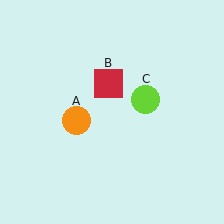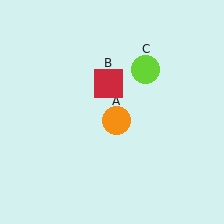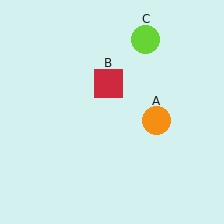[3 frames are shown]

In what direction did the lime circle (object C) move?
The lime circle (object C) moved up.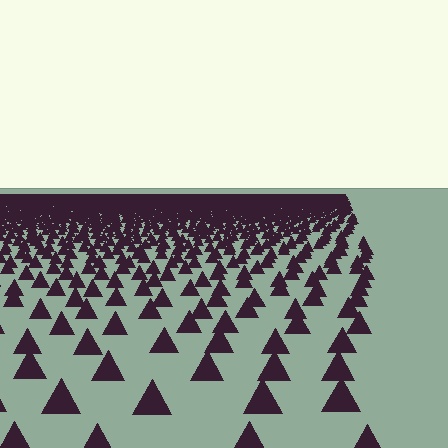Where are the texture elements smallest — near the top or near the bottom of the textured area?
Near the top.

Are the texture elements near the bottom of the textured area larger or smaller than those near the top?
Larger. Near the bottom, elements are closer to the viewer and appear at a bigger on-screen size.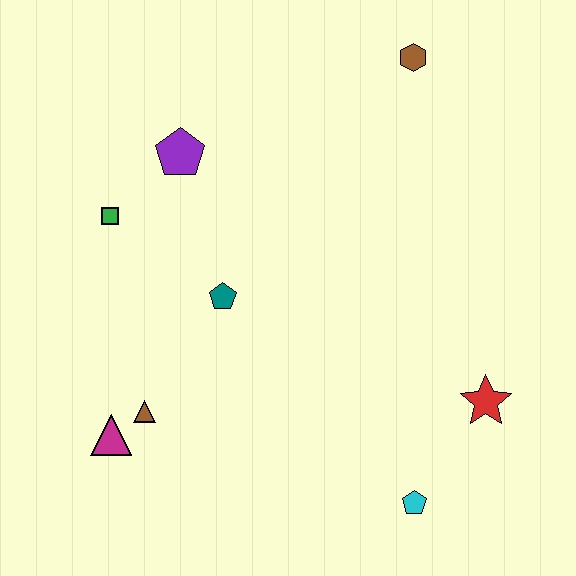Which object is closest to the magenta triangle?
The brown triangle is closest to the magenta triangle.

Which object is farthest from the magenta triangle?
The brown hexagon is farthest from the magenta triangle.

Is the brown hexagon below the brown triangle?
No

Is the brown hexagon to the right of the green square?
Yes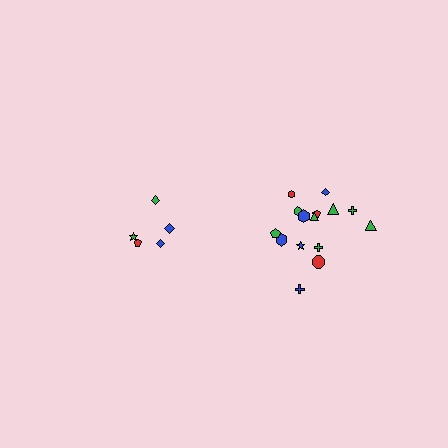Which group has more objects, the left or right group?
The right group.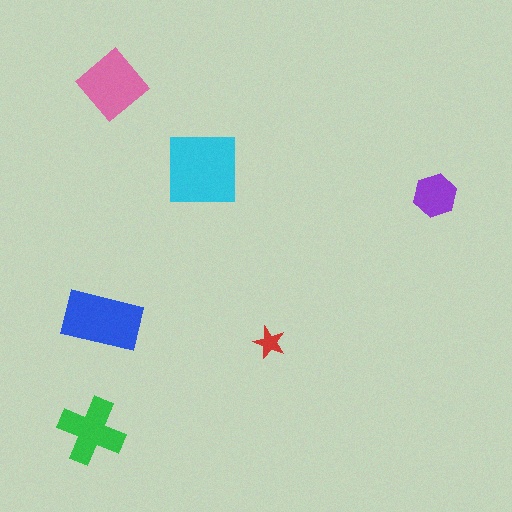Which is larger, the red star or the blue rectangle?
The blue rectangle.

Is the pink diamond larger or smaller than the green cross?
Larger.